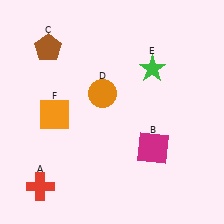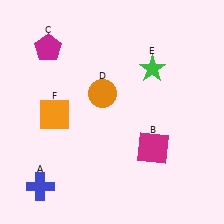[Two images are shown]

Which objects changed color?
A changed from red to blue. C changed from brown to magenta.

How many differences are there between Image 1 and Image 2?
There are 2 differences between the two images.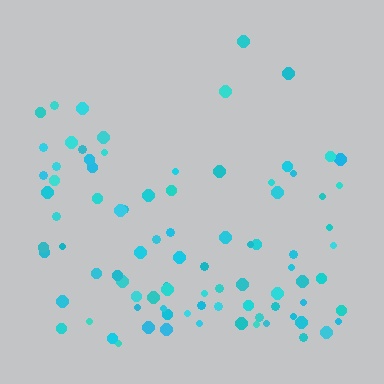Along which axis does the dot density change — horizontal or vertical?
Vertical.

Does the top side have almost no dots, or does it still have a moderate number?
Still a moderate number, just noticeably fewer than the bottom.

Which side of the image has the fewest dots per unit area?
The top.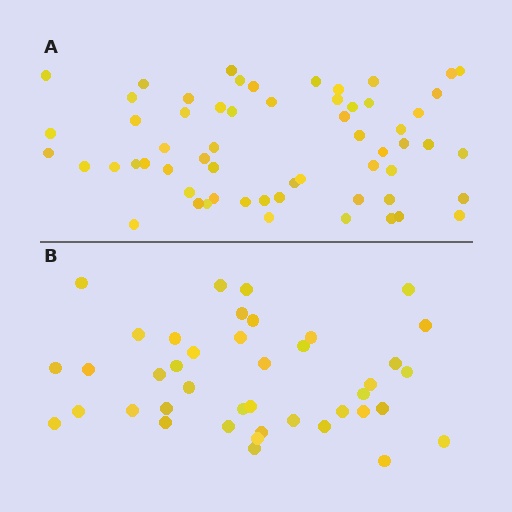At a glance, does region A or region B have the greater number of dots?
Region A (the top region) has more dots.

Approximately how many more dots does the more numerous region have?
Region A has approximately 20 more dots than region B.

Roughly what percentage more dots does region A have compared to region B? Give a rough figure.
About 45% more.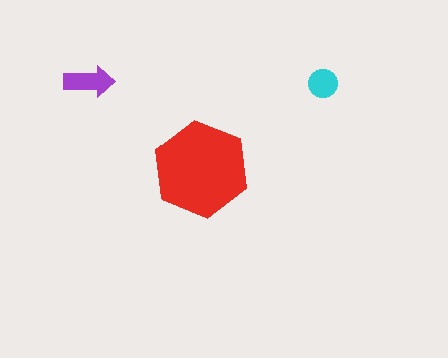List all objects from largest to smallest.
The red hexagon, the purple arrow, the cyan circle.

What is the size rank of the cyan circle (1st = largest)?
3rd.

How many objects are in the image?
There are 3 objects in the image.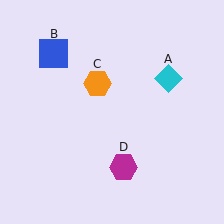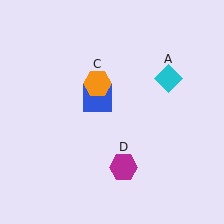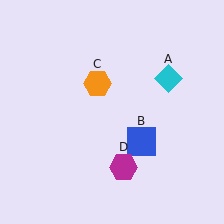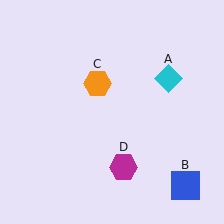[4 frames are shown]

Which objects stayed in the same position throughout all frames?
Cyan diamond (object A) and orange hexagon (object C) and magenta hexagon (object D) remained stationary.